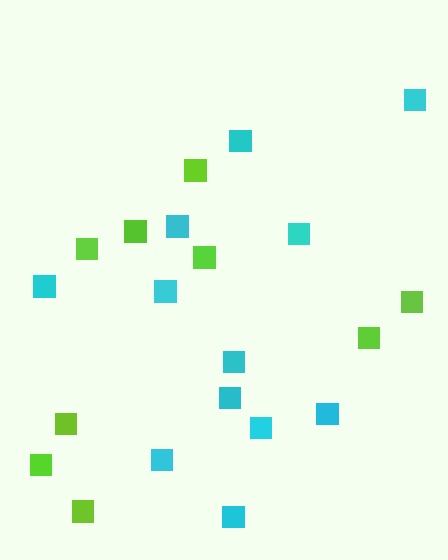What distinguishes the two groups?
There are 2 groups: one group of cyan squares (12) and one group of lime squares (9).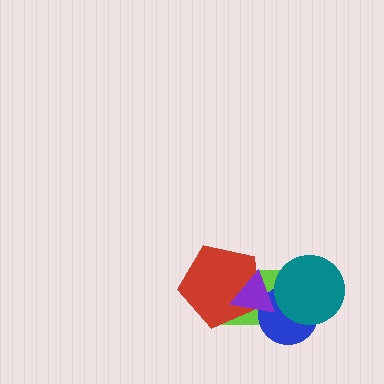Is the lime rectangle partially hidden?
Yes, it is partially covered by another shape.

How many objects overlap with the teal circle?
2 objects overlap with the teal circle.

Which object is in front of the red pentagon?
The purple triangle is in front of the red pentagon.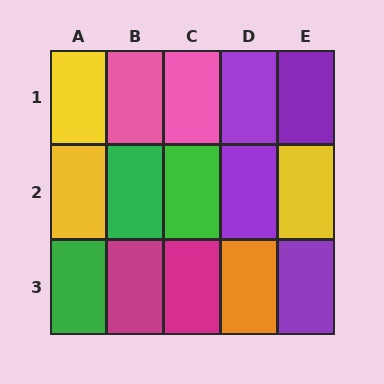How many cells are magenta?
2 cells are magenta.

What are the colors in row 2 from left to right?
Yellow, green, green, purple, yellow.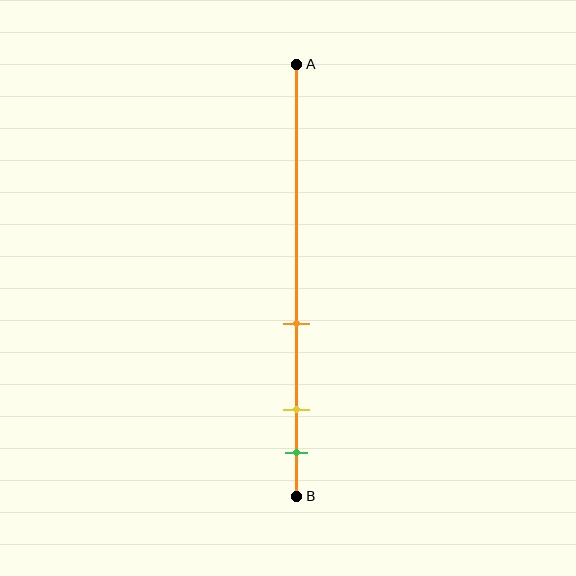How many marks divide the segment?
There are 3 marks dividing the segment.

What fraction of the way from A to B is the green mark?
The green mark is approximately 90% (0.9) of the way from A to B.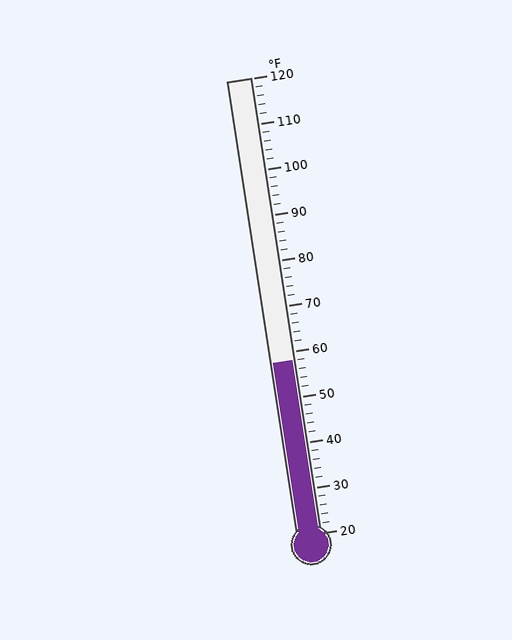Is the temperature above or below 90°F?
The temperature is below 90°F.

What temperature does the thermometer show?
The thermometer shows approximately 58°F.